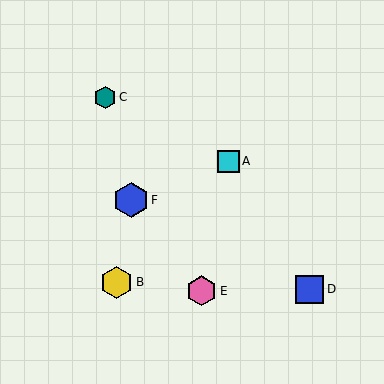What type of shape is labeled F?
Shape F is a blue hexagon.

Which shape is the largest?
The blue hexagon (labeled F) is the largest.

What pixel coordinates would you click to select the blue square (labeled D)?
Click at (310, 289) to select the blue square D.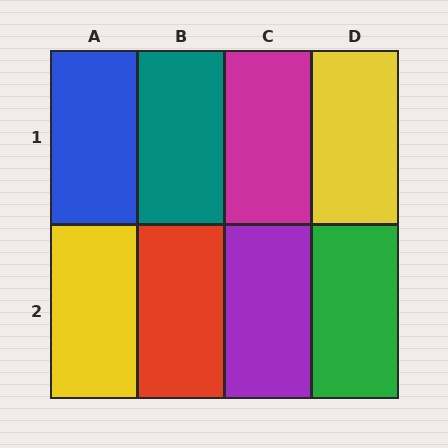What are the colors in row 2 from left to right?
Yellow, red, purple, green.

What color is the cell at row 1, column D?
Yellow.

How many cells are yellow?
2 cells are yellow.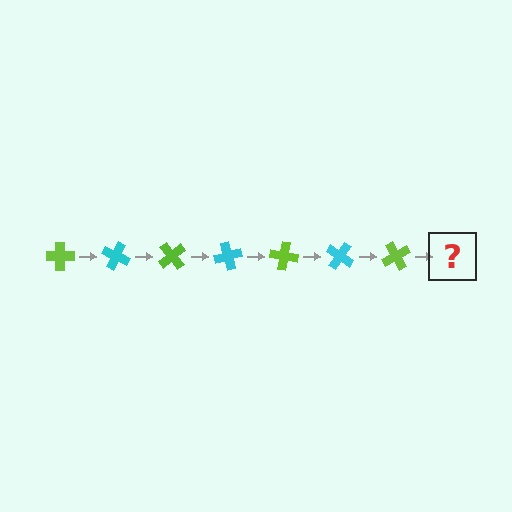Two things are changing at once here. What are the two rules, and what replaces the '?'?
The two rules are that it rotates 25 degrees each step and the color cycles through lime and cyan. The '?' should be a cyan cross, rotated 175 degrees from the start.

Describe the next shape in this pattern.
It should be a cyan cross, rotated 175 degrees from the start.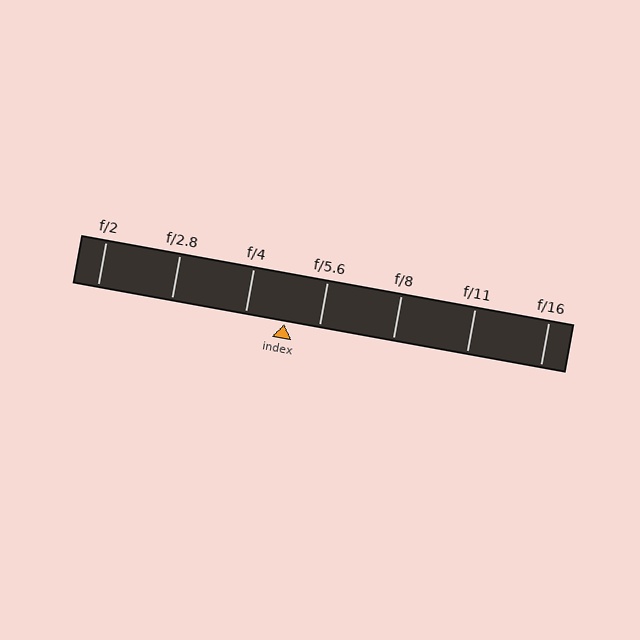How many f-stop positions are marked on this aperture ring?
There are 7 f-stop positions marked.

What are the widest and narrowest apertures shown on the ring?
The widest aperture shown is f/2 and the narrowest is f/16.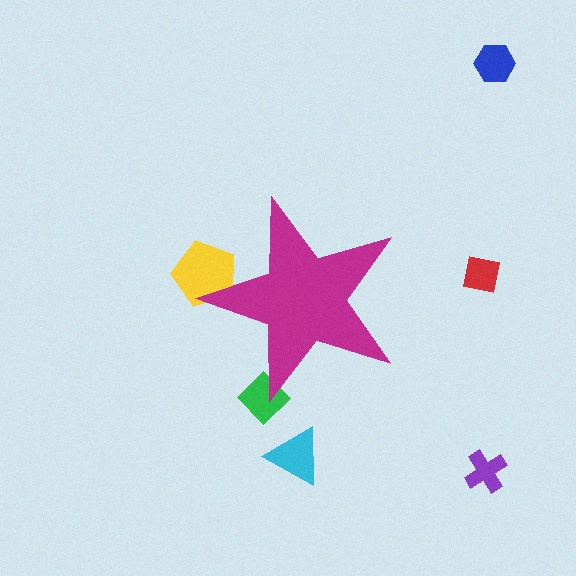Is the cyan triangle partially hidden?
No, the cyan triangle is fully visible.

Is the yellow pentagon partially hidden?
Yes, the yellow pentagon is partially hidden behind the magenta star.